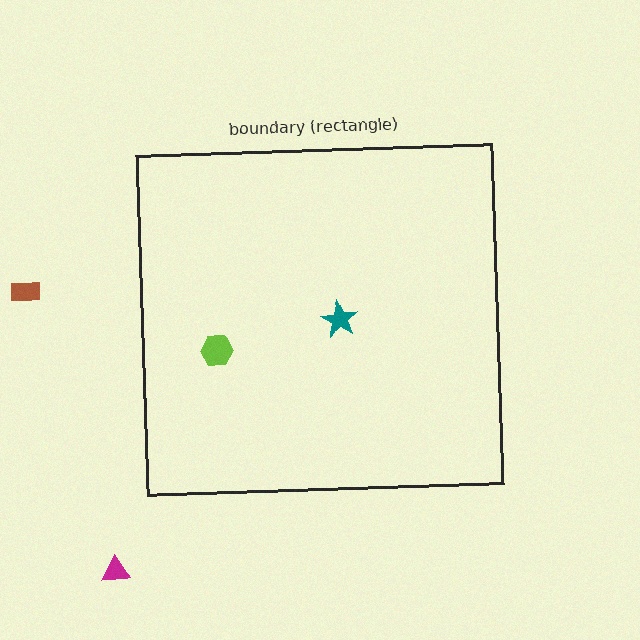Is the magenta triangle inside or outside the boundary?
Outside.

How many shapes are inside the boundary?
2 inside, 2 outside.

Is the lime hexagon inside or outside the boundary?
Inside.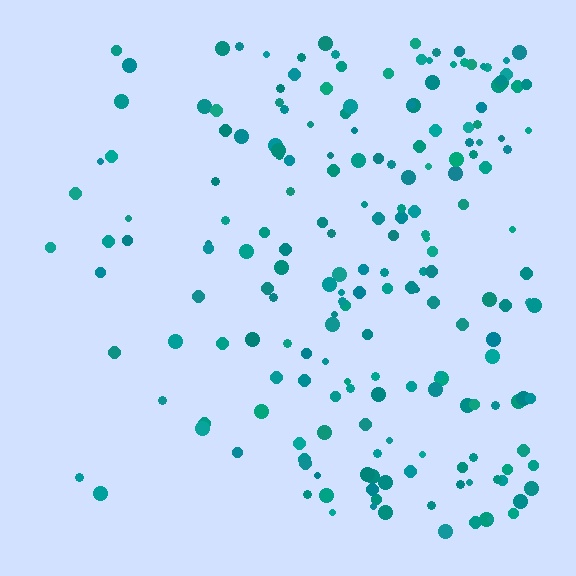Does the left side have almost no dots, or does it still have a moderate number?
Still a moderate number, just noticeably fewer than the right.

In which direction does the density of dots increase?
From left to right, with the right side densest.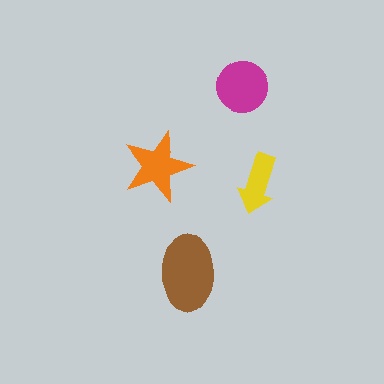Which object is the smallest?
The yellow arrow.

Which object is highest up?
The magenta circle is topmost.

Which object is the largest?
The brown ellipse.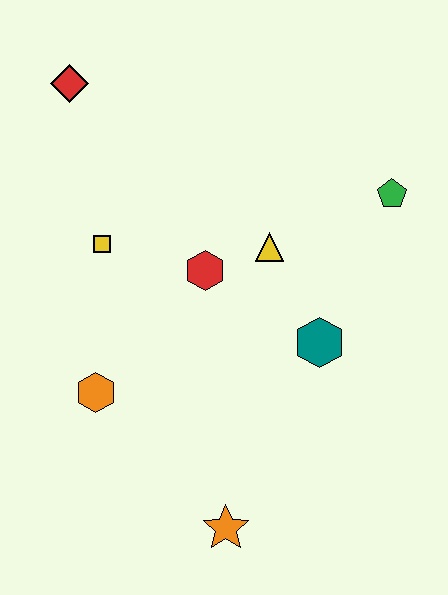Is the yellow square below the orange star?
No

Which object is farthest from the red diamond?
The orange star is farthest from the red diamond.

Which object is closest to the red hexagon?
The yellow triangle is closest to the red hexagon.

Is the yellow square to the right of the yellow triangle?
No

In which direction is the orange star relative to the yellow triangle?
The orange star is below the yellow triangle.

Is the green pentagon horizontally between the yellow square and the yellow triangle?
No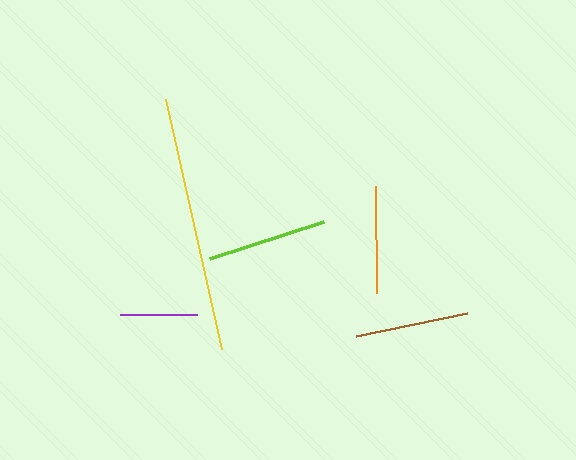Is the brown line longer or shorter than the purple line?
The brown line is longer than the purple line.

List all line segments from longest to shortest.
From longest to shortest: yellow, lime, brown, orange, purple.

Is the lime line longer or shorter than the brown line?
The lime line is longer than the brown line.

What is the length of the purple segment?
The purple segment is approximately 77 pixels long.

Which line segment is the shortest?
The purple line is the shortest at approximately 77 pixels.